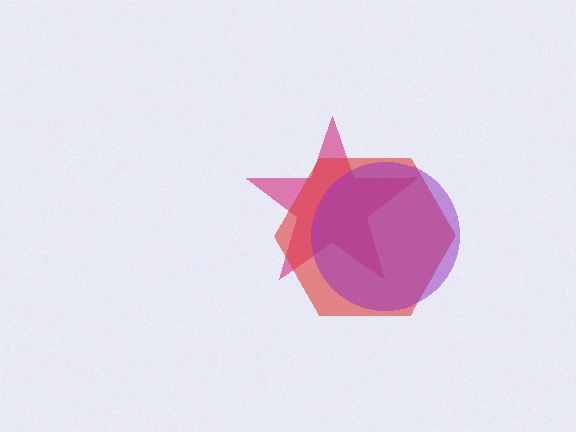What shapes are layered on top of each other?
The layered shapes are: a magenta star, a red hexagon, a purple circle.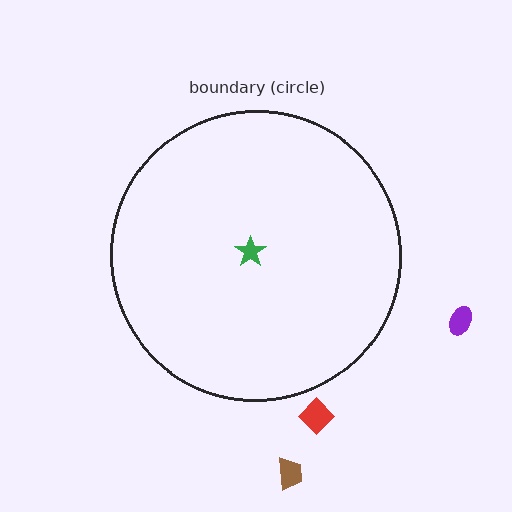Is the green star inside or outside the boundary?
Inside.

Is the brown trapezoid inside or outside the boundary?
Outside.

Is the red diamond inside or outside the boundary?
Outside.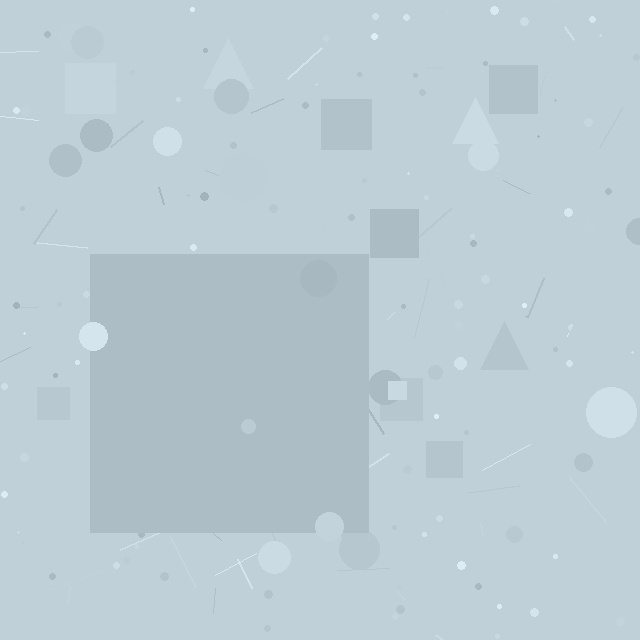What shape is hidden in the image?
A square is hidden in the image.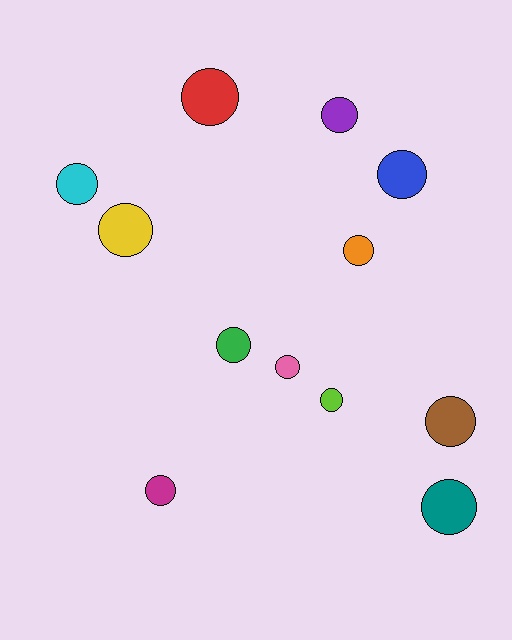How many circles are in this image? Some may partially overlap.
There are 12 circles.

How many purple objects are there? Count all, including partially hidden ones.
There is 1 purple object.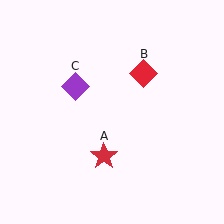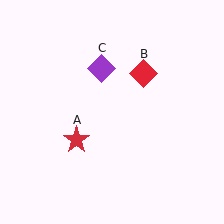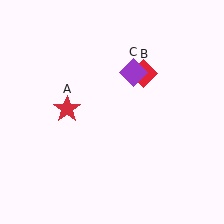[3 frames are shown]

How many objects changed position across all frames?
2 objects changed position: red star (object A), purple diamond (object C).